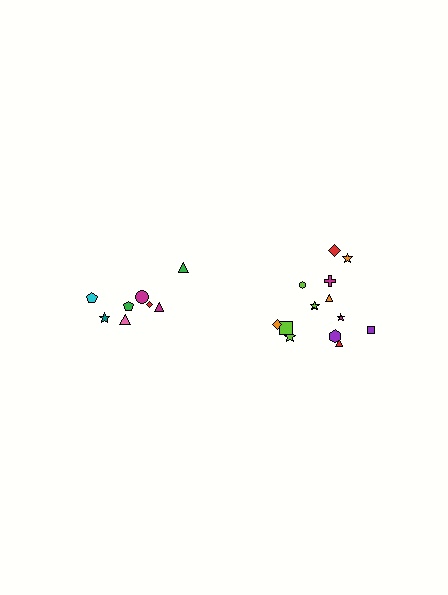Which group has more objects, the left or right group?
The right group.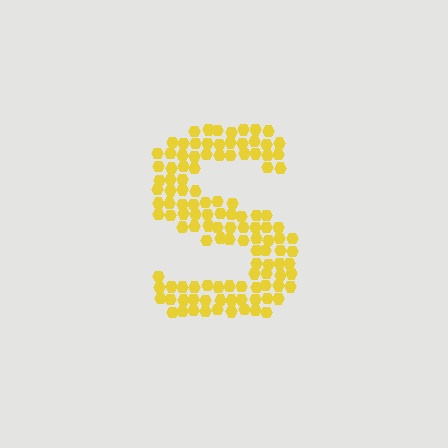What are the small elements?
The small elements are hexagons.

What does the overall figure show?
The overall figure shows the letter S.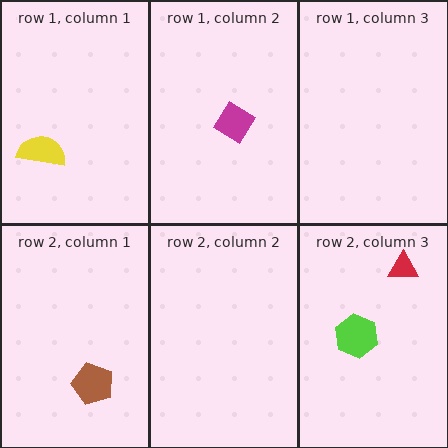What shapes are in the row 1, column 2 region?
The magenta diamond.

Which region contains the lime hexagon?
The row 2, column 3 region.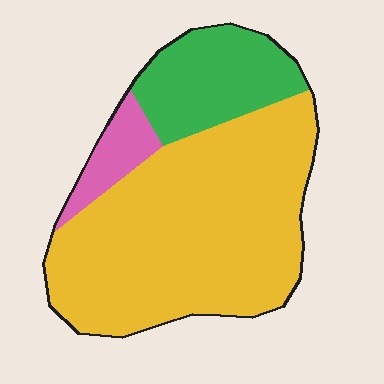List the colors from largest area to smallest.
From largest to smallest: yellow, green, pink.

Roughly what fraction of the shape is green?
Green takes up less than a quarter of the shape.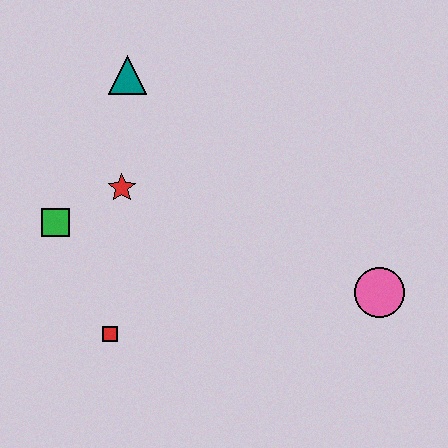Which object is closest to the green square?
The red star is closest to the green square.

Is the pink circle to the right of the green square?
Yes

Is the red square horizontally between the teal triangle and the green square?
Yes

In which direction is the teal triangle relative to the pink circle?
The teal triangle is to the left of the pink circle.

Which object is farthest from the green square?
The pink circle is farthest from the green square.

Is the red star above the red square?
Yes